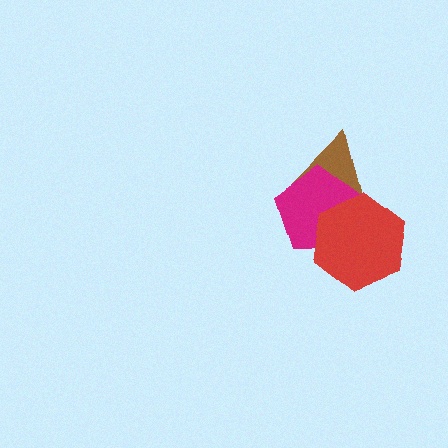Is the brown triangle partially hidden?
Yes, it is partially covered by another shape.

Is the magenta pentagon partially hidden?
Yes, it is partially covered by another shape.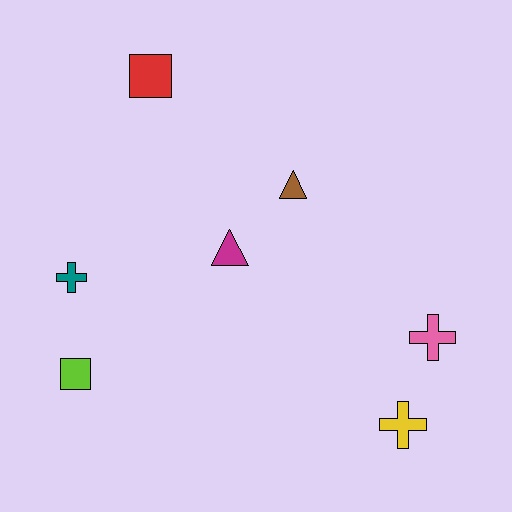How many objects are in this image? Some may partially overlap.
There are 7 objects.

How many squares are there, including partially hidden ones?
There are 2 squares.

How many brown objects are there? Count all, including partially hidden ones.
There is 1 brown object.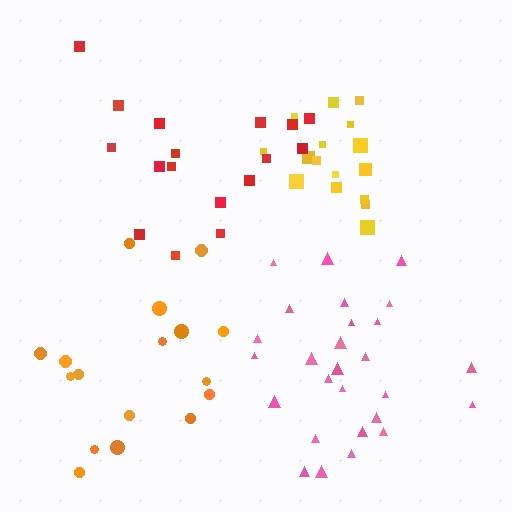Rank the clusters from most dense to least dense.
yellow, pink, orange, red.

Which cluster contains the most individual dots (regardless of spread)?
Pink (27).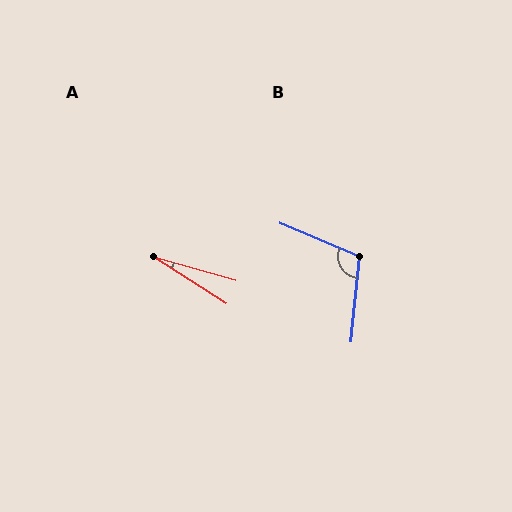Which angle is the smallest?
A, at approximately 17 degrees.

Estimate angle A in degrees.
Approximately 17 degrees.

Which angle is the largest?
B, at approximately 107 degrees.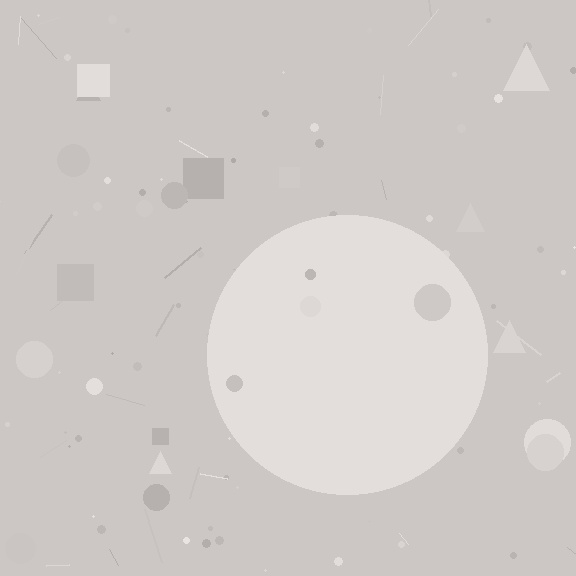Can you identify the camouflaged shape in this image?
The camouflaged shape is a circle.